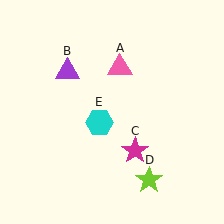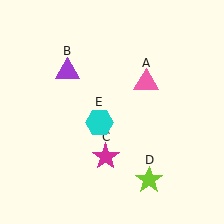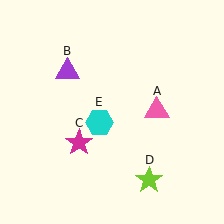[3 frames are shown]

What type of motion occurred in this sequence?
The pink triangle (object A), magenta star (object C) rotated clockwise around the center of the scene.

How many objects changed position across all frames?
2 objects changed position: pink triangle (object A), magenta star (object C).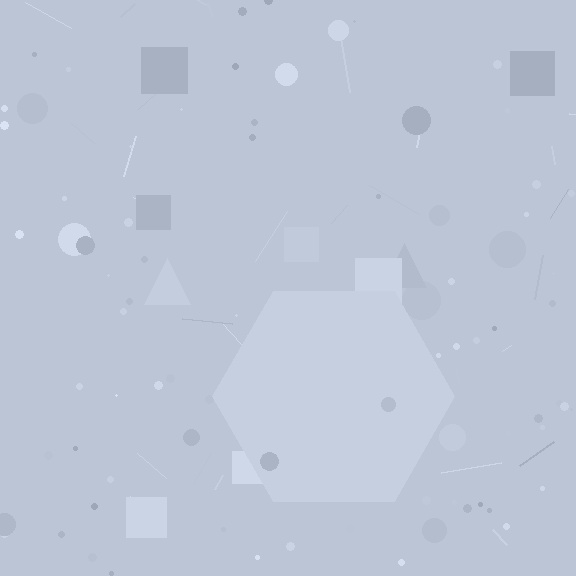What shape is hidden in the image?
A hexagon is hidden in the image.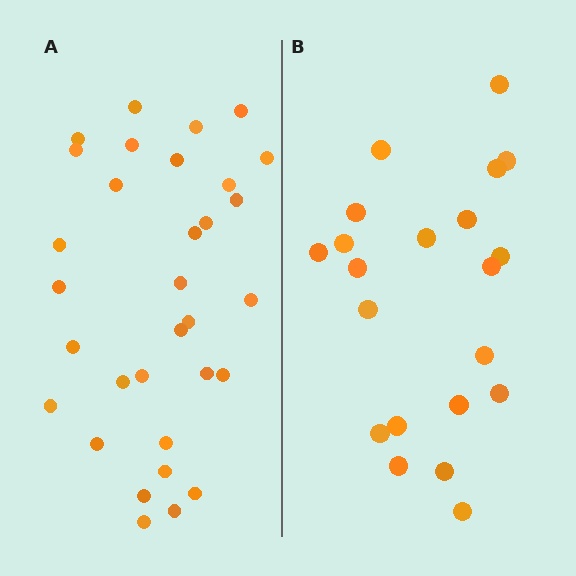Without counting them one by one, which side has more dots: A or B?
Region A (the left region) has more dots.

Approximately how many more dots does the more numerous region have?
Region A has roughly 12 or so more dots than region B.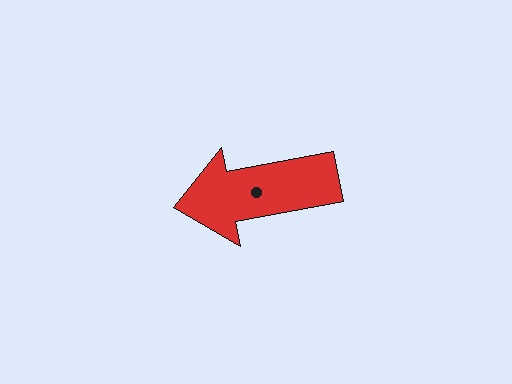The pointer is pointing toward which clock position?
Roughly 9 o'clock.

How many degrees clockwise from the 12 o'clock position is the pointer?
Approximately 259 degrees.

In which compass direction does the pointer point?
West.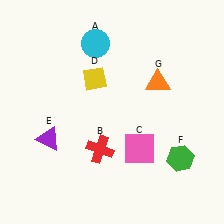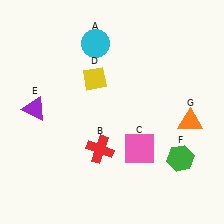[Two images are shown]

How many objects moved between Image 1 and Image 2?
2 objects moved between the two images.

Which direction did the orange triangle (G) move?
The orange triangle (G) moved down.